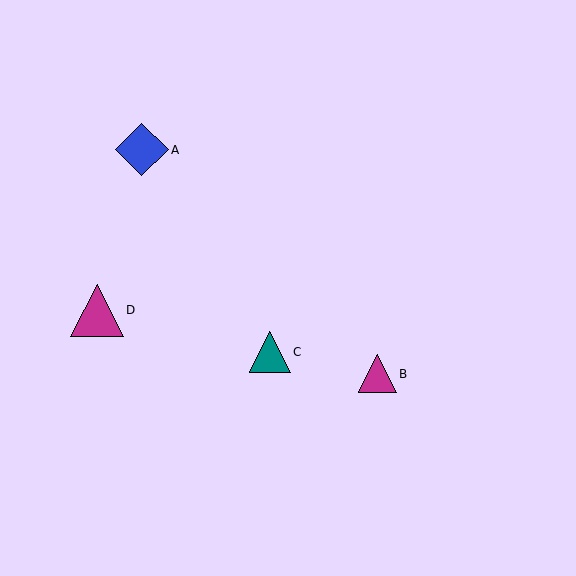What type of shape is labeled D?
Shape D is a magenta triangle.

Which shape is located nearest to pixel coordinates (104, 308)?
The magenta triangle (labeled D) at (97, 310) is nearest to that location.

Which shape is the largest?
The magenta triangle (labeled D) is the largest.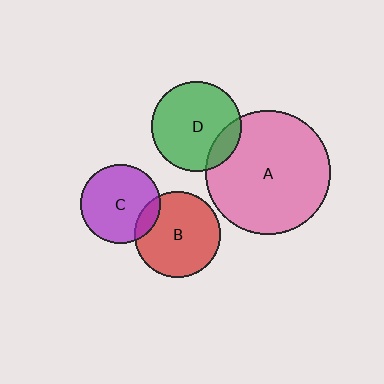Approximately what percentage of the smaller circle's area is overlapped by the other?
Approximately 15%.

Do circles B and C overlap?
Yes.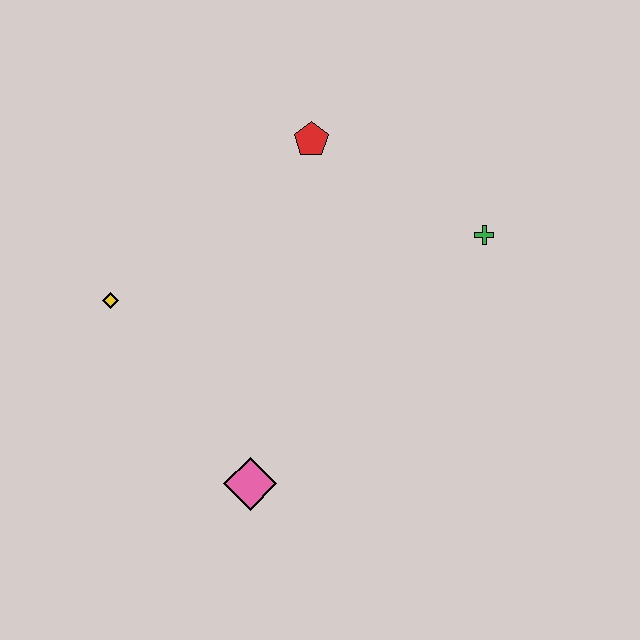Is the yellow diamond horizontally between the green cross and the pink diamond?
No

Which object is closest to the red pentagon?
The green cross is closest to the red pentagon.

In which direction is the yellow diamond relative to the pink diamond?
The yellow diamond is above the pink diamond.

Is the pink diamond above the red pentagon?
No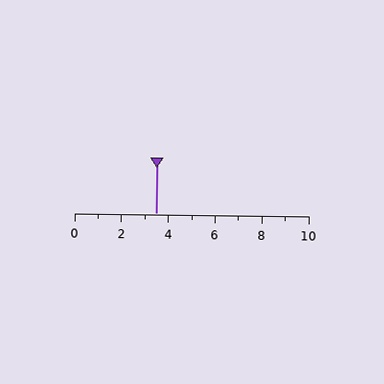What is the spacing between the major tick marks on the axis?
The major ticks are spaced 2 apart.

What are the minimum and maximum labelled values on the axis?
The axis runs from 0 to 10.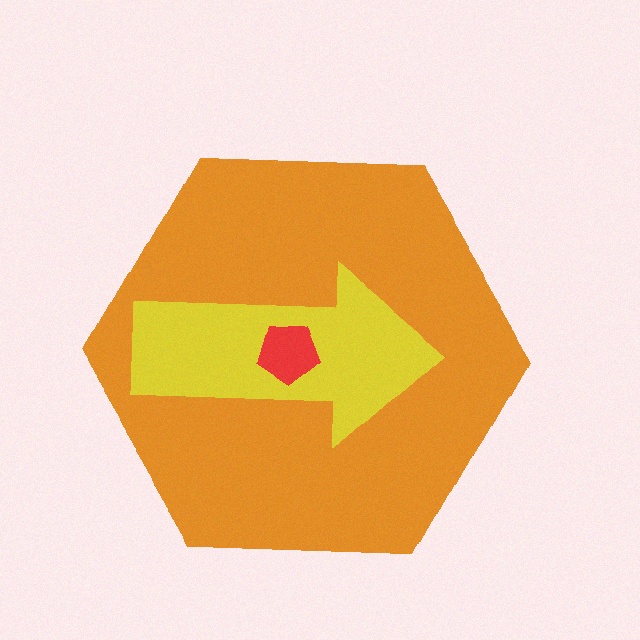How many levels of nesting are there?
3.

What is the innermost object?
The red pentagon.